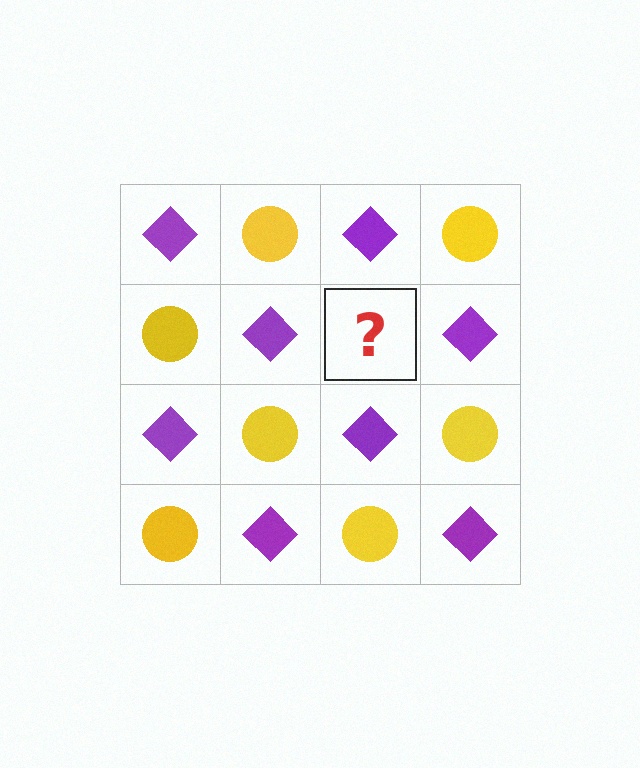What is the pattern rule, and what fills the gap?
The rule is that it alternates purple diamond and yellow circle in a checkerboard pattern. The gap should be filled with a yellow circle.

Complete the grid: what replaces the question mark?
The question mark should be replaced with a yellow circle.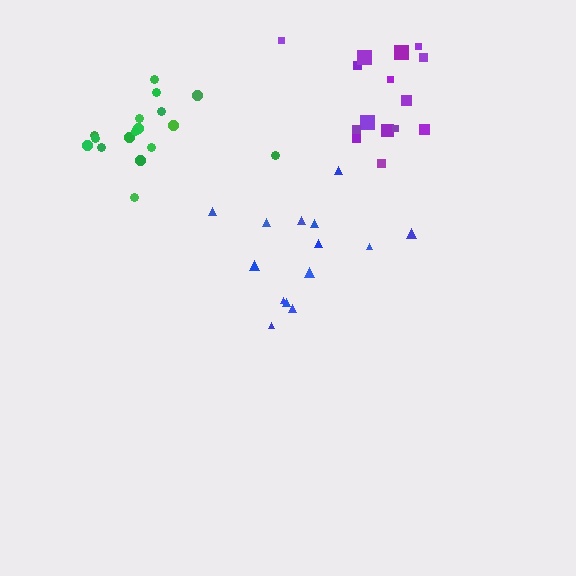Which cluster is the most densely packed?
Purple.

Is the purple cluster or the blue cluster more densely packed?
Purple.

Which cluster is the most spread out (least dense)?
Blue.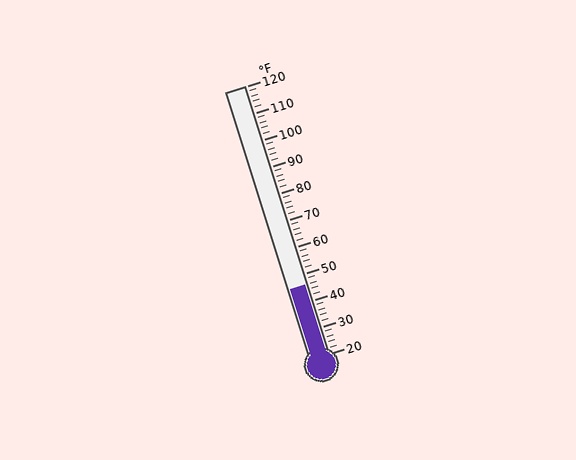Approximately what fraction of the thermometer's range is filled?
The thermometer is filled to approximately 25% of its range.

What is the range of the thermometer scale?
The thermometer scale ranges from 20°F to 120°F.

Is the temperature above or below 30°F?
The temperature is above 30°F.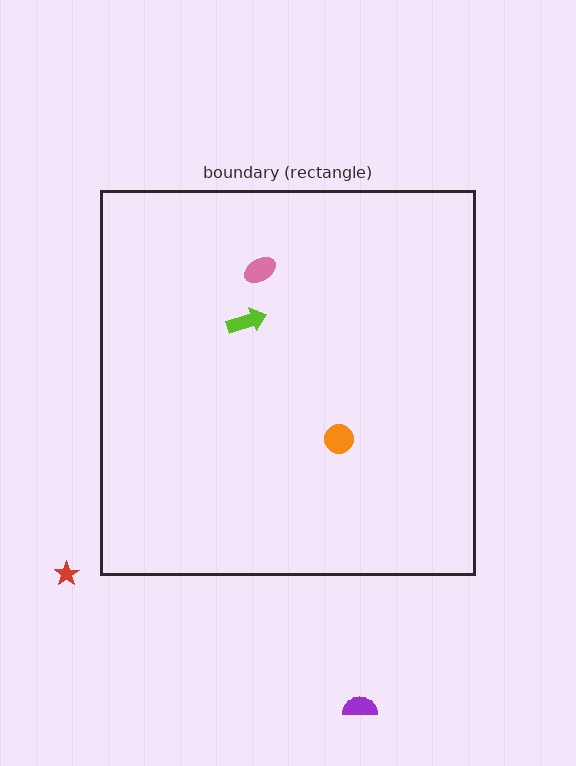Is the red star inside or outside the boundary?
Outside.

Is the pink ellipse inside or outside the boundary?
Inside.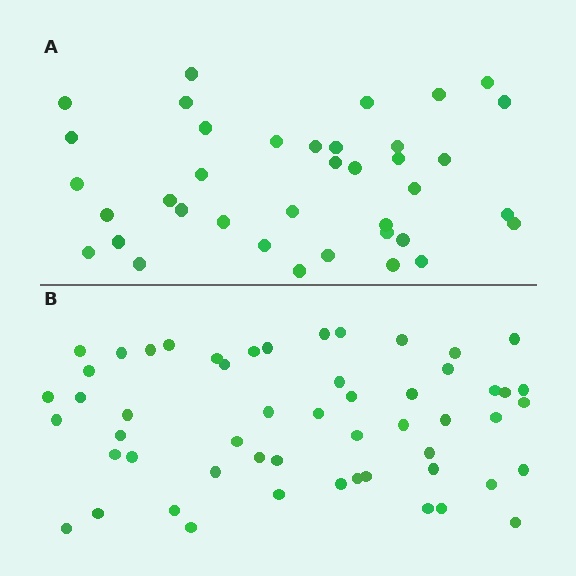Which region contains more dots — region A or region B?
Region B (the bottom region) has more dots.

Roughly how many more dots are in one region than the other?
Region B has approximately 15 more dots than region A.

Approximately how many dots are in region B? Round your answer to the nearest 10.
About 50 dots. (The exact count is 54, which rounds to 50.)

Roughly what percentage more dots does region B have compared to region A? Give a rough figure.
About 40% more.